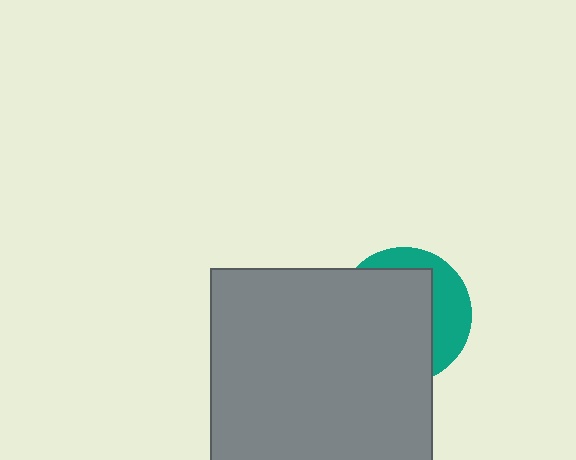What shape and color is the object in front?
The object in front is a gray rectangle.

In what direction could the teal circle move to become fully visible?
The teal circle could move right. That would shift it out from behind the gray rectangle entirely.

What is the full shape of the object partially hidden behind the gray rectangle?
The partially hidden object is a teal circle.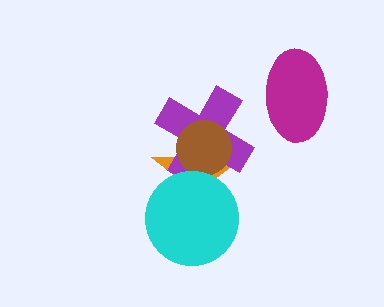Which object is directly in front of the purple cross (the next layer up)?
The brown circle is directly in front of the purple cross.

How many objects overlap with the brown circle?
2 objects overlap with the brown circle.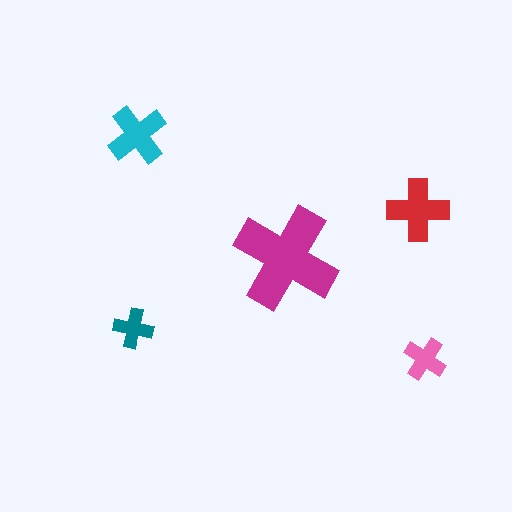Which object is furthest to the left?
The teal cross is leftmost.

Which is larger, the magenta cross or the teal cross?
The magenta one.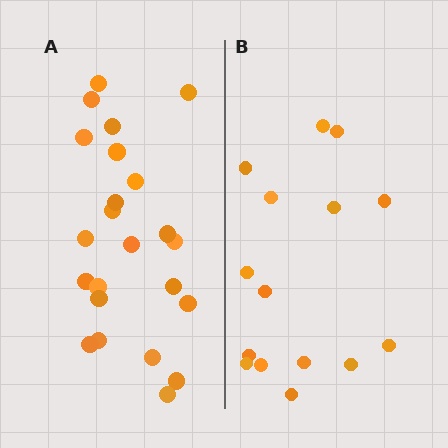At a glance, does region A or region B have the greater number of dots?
Region A (the left region) has more dots.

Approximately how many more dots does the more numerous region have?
Region A has roughly 8 or so more dots than region B.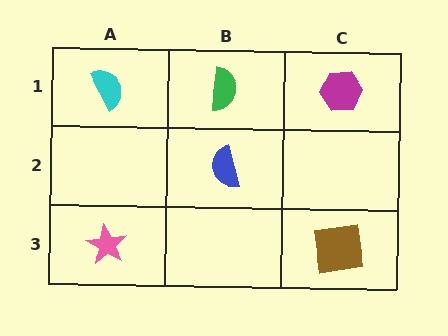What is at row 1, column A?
A cyan semicircle.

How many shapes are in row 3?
2 shapes.